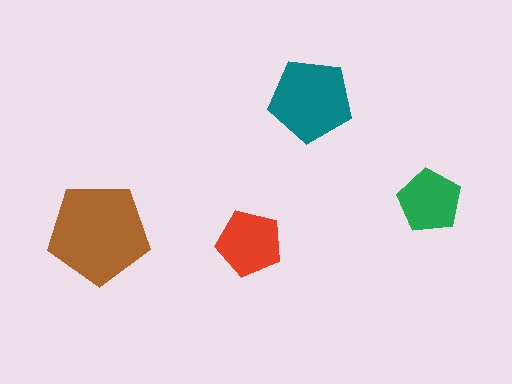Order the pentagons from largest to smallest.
the brown one, the teal one, the red one, the green one.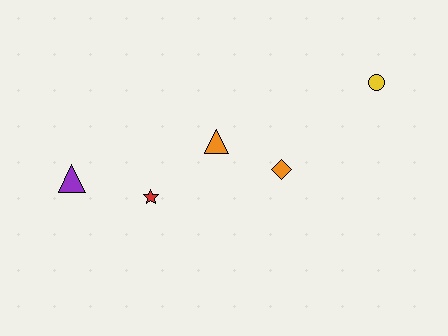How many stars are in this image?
There is 1 star.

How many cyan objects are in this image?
There are no cyan objects.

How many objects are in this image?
There are 5 objects.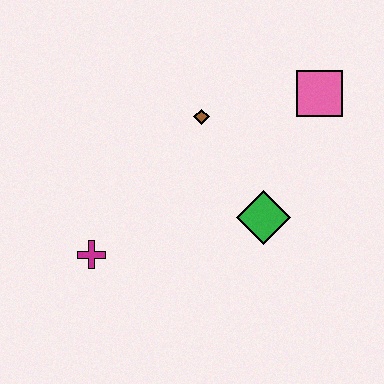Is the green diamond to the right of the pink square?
No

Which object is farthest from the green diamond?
The magenta cross is farthest from the green diamond.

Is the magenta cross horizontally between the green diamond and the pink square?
No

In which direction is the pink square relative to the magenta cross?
The pink square is to the right of the magenta cross.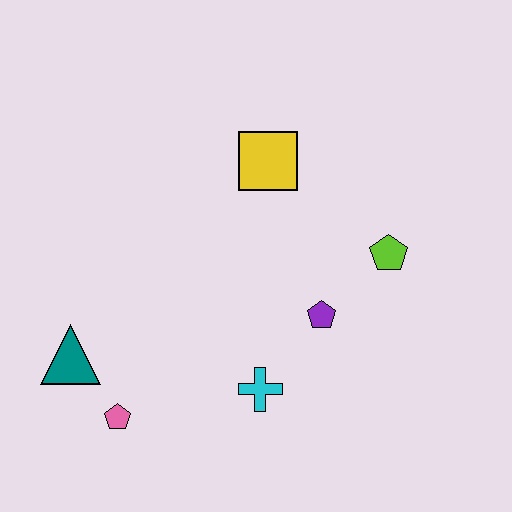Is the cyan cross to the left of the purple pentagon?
Yes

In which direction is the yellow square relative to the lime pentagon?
The yellow square is to the left of the lime pentagon.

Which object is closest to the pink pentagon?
The teal triangle is closest to the pink pentagon.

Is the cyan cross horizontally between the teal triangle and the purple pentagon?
Yes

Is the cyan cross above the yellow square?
No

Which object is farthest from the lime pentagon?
The teal triangle is farthest from the lime pentagon.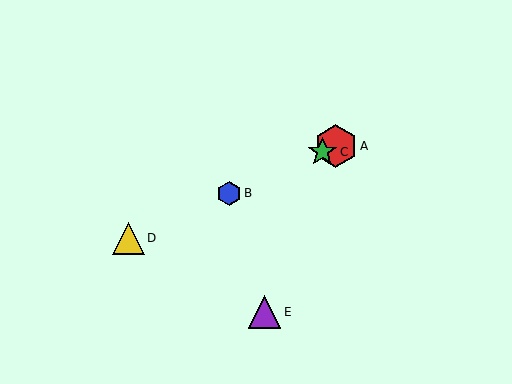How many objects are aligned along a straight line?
4 objects (A, B, C, D) are aligned along a straight line.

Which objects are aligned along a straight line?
Objects A, B, C, D are aligned along a straight line.